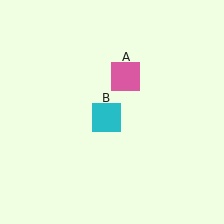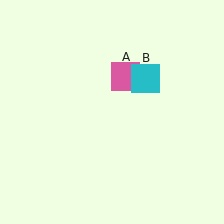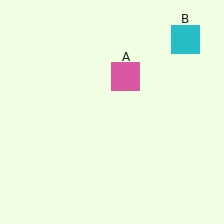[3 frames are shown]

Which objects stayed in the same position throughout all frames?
Pink square (object A) remained stationary.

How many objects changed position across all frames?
1 object changed position: cyan square (object B).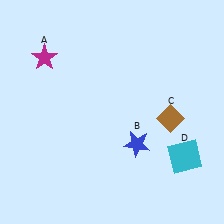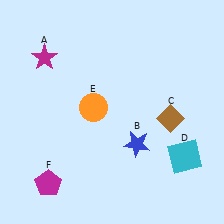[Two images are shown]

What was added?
An orange circle (E), a magenta pentagon (F) were added in Image 2.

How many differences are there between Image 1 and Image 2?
There are 2 differences between the two images.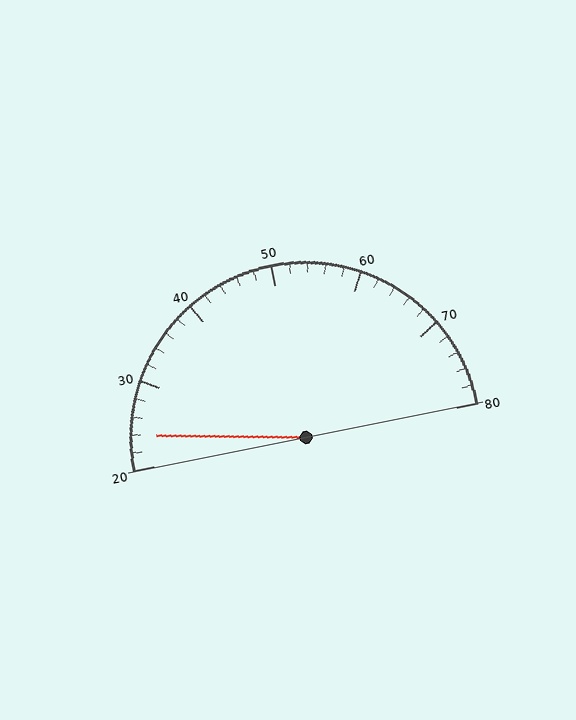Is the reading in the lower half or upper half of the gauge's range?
The reading is in the lower half of the range (20 to 80).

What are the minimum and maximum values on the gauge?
The gauge ranges from 20 to 80.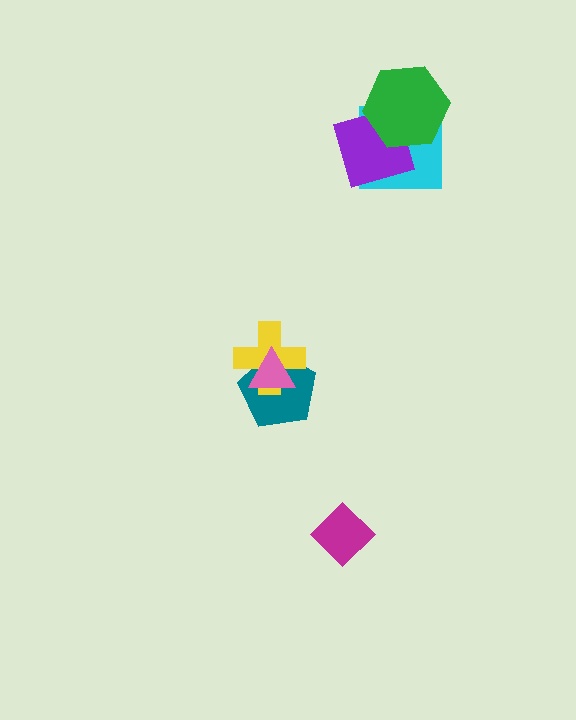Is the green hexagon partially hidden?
No, no other shape covers it.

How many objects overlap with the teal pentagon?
2 objects overlap with the teal pentagon.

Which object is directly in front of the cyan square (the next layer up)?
The purple square is directly in front of the cyan square.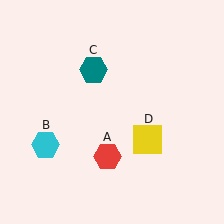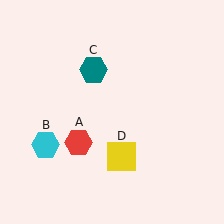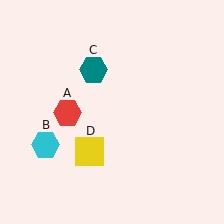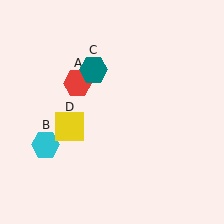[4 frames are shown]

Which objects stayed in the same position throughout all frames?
Cyan hexagon (object B) and teal hexagon (object C) remained stationary.